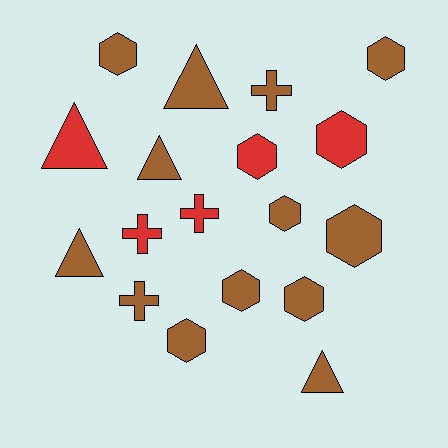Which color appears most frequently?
Brown, with 13 objects.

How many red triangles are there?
There is 1 red triangle.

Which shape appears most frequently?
Hexagon, with 9 objects.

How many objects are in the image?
There are 18 objects.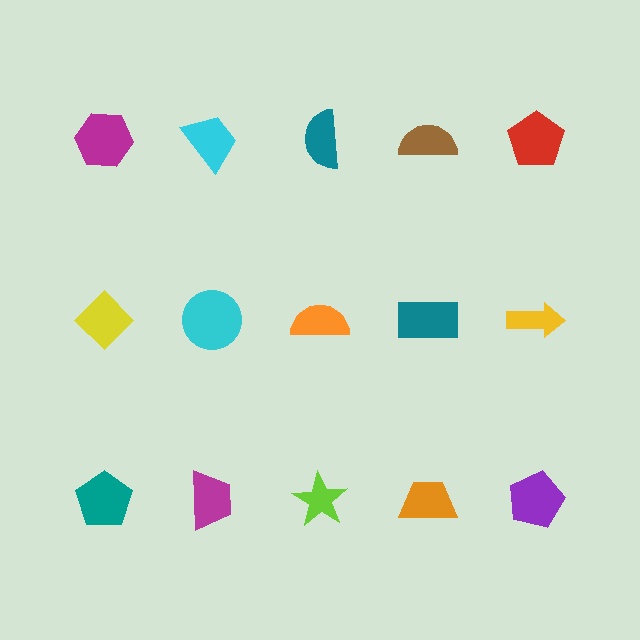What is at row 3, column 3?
A lime star.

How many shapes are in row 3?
5 shapes.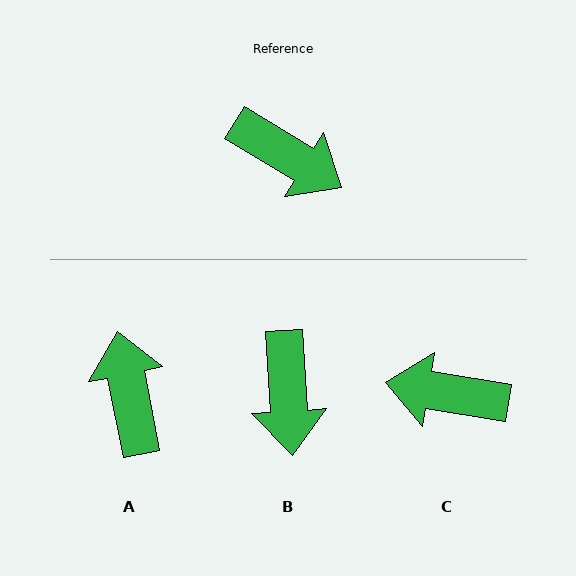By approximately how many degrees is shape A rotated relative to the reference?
Approximately 133 degrees counter-clockwise.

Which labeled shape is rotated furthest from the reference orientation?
C, about 158 degrees away.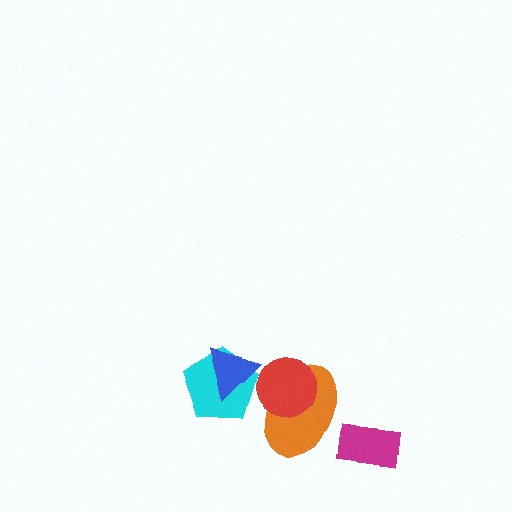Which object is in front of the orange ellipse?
The red circle is in front of the orange ellipse.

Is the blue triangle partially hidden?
No, no other shape covers it.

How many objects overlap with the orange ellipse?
1 object overlaps with the orange ellipse.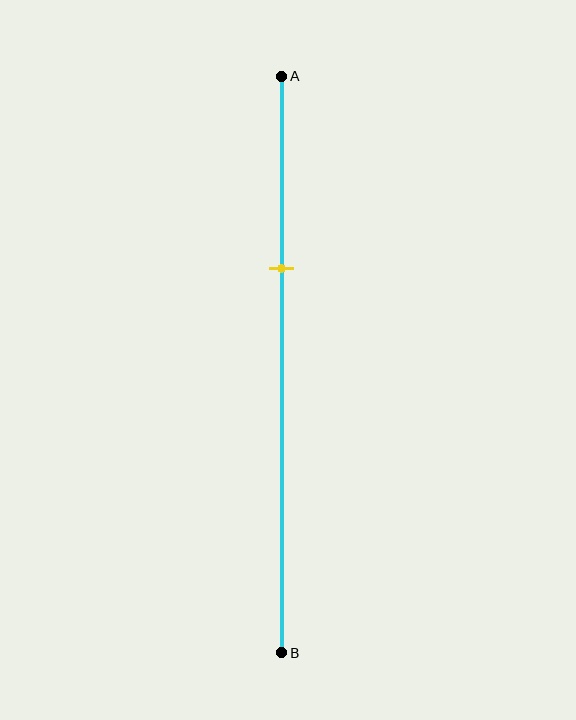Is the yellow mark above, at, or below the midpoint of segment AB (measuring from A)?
The yellow mark is above the midpoint of segment AB.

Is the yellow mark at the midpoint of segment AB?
No, the mark is at about 35% from A, not at the 50% midpoint.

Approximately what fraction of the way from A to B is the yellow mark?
The yellow mark is approximately 35% of the way from A to B.